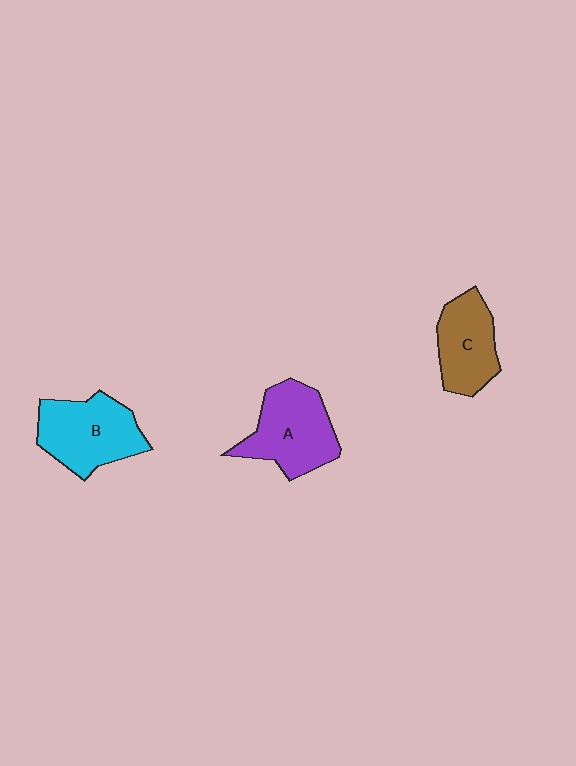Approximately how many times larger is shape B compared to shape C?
Approximately 1.2 times.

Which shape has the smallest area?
Shape C (brown).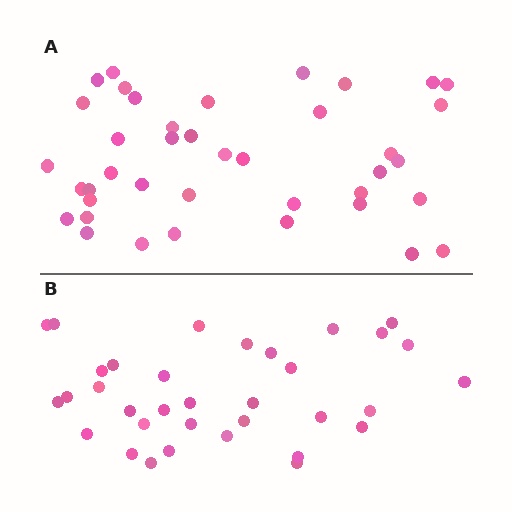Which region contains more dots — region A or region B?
Region A (the top region) has more dots.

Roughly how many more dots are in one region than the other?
Region A has about 6 more dots than region B.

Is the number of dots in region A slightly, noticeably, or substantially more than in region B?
Region A has only slightly more — the two regions are fairly close. The ratio is roughly 1.2 to 1.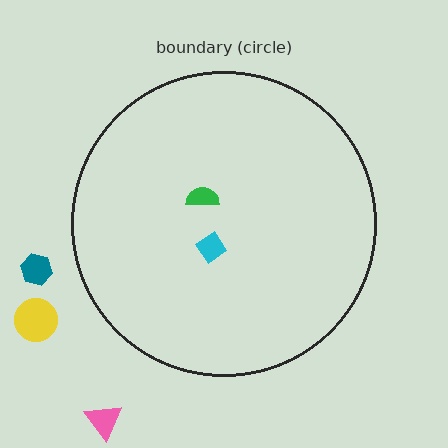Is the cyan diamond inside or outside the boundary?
Inside.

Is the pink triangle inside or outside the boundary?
Outside.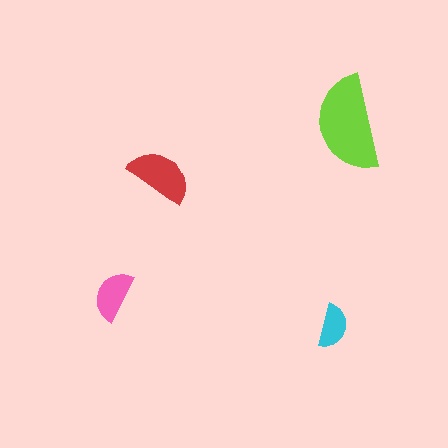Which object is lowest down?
The cyan semicircle is bottommost.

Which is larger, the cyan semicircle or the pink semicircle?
The pink one.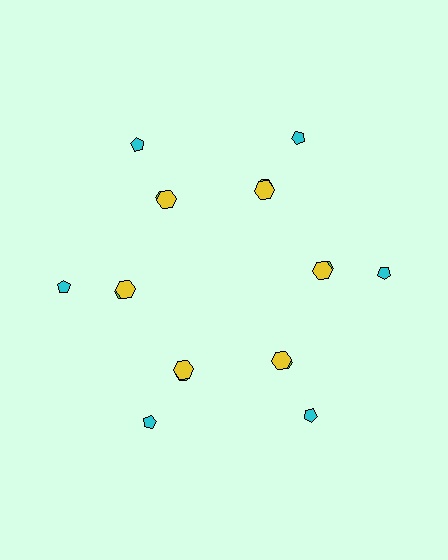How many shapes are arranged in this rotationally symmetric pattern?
There are 18 shapes, arranged in 6 groups of 3.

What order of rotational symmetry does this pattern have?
This pattern has 6-fold rotational symmetry.